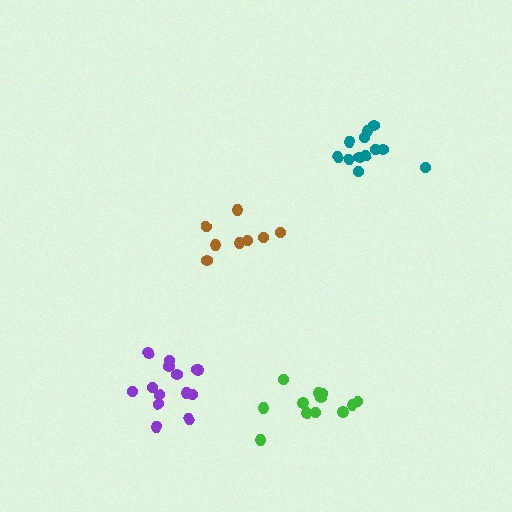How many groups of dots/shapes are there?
There are 4 groups.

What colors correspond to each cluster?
The clusters are colored: brown, purple, teal, green.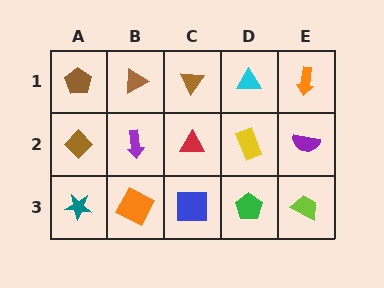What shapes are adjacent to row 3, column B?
A purple arrow (row 2, column B), a teal star (row 3, column A), a blue square (row 3, column C).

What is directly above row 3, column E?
A purple semicircle.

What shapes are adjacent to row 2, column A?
A brown pentagon (row 1, column A), a teal star (row 3, column A), a purple arrow (row 2, column B).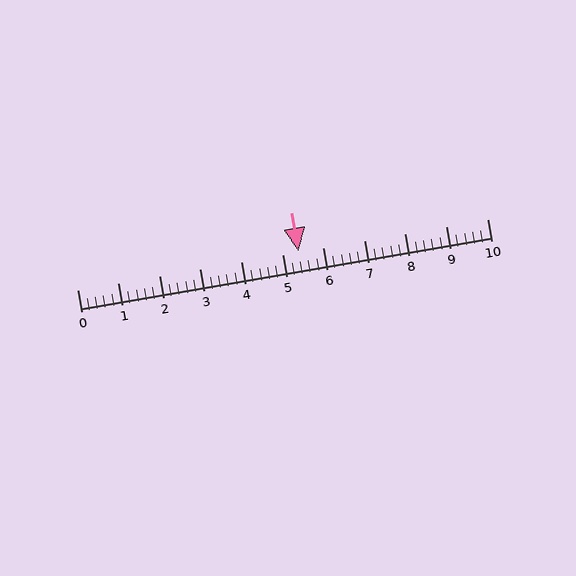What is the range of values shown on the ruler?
The ruler shows values from 0 to 10.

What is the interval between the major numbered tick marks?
The major tick marks are spaced 1 units apart.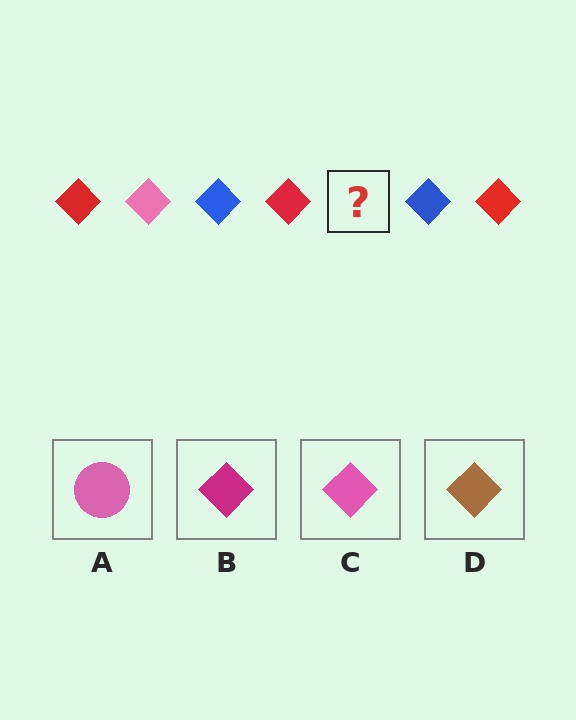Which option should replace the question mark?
Option C.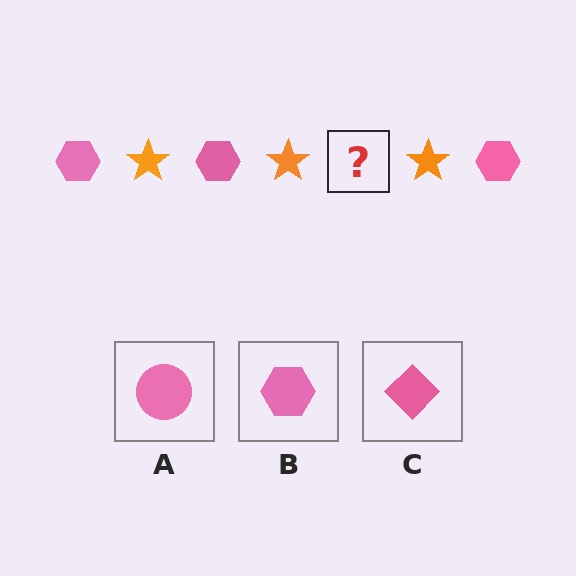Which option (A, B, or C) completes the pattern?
B.